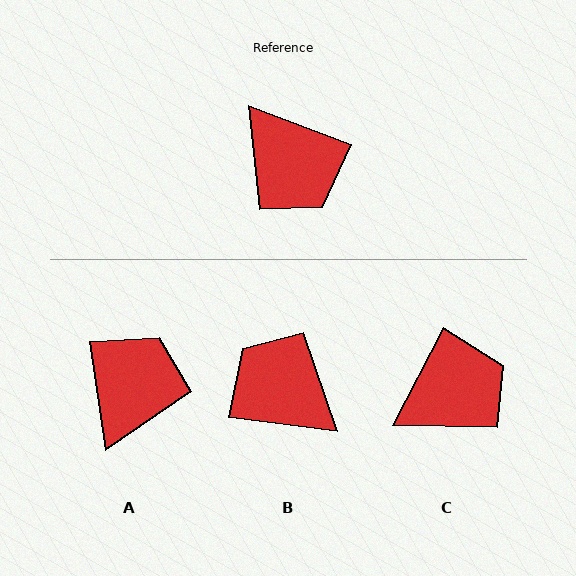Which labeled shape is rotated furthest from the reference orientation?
B, about 167 degrees away.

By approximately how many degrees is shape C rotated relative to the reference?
Approximately 83 degrees counter-clockwise.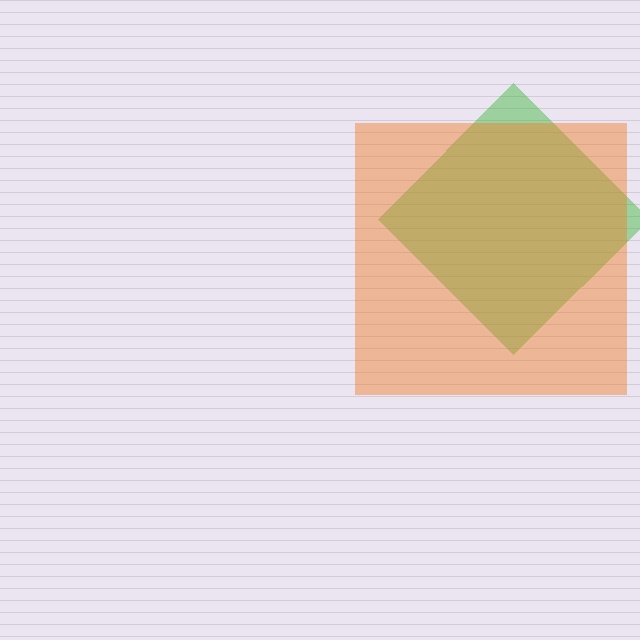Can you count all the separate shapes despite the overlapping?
Yes, there are 2 separate shapes.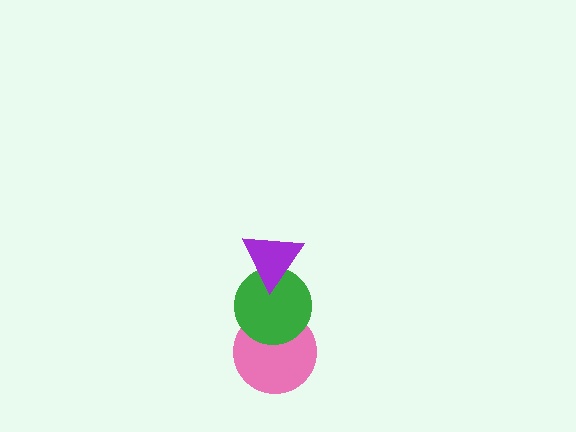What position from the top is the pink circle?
The pink circle is 3rd from the top.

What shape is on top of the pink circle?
The green circle is on top of the pink circle.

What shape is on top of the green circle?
The purple triangle is on top of the green circle.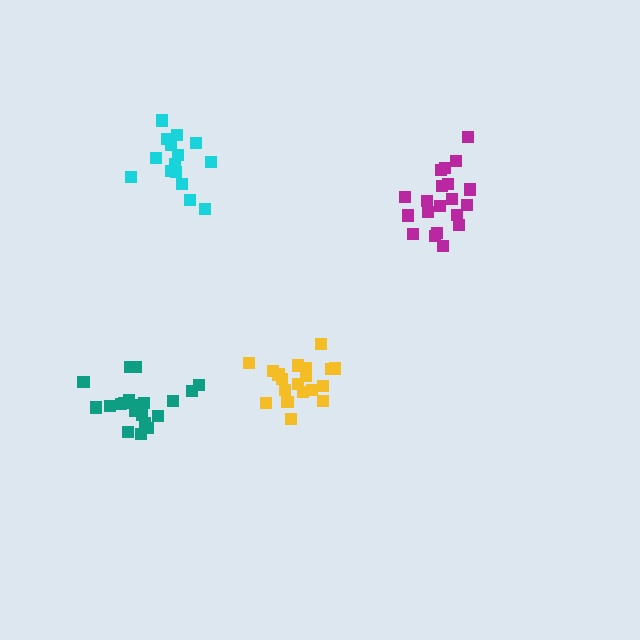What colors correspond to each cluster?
The clusters are colored: yellow, cyan, teal, magenta.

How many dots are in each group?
Group 1: 19 dots, Group 2: 15 dots, Group 3: 20 dots, Group 4: 20 dots (74 total).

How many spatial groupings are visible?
There are 4 spatial groupings.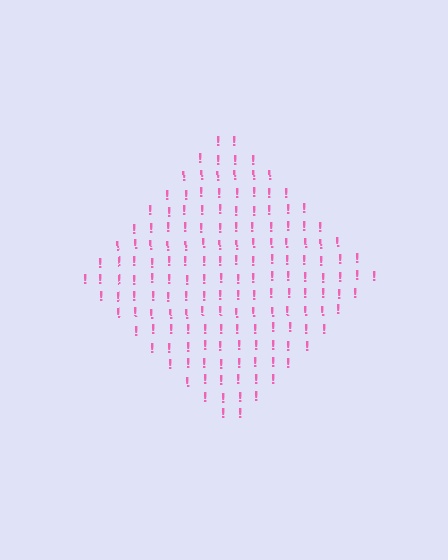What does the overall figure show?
The overall figure shows a diamond.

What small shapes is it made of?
It is made of small exclamation marks.